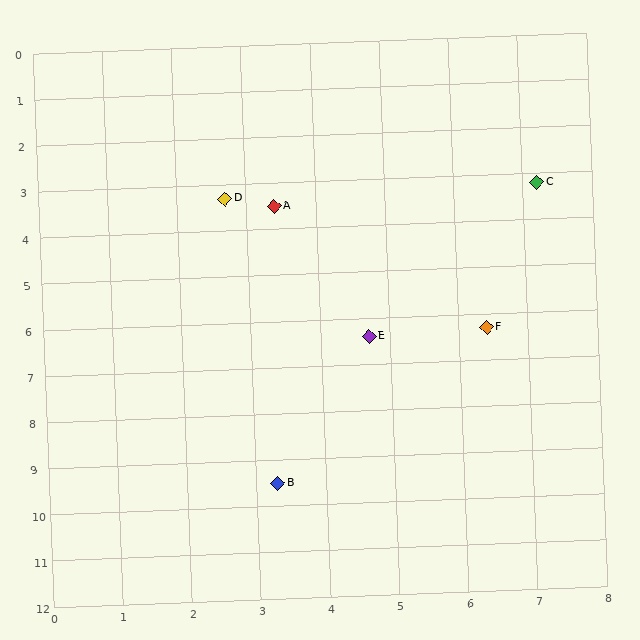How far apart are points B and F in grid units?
Points B and F are about 4.5 grid units apart.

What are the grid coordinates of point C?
Point C is at approximately (7.2, 3.2).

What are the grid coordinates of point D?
Point D is at approximately (2.7, 3.3).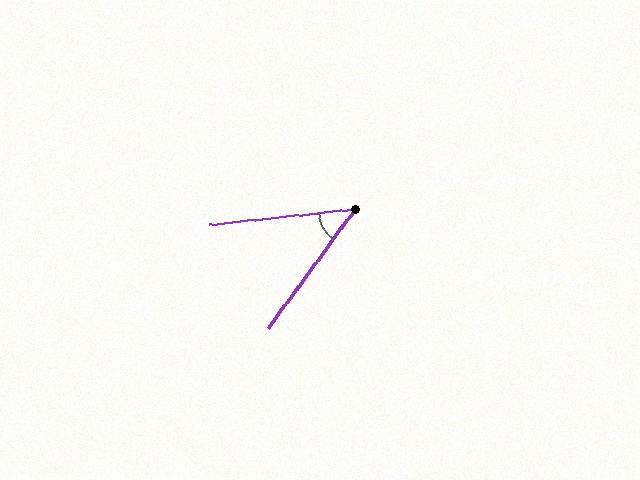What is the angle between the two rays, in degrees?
Approximately 48 degrees.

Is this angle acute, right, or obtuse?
It is acute.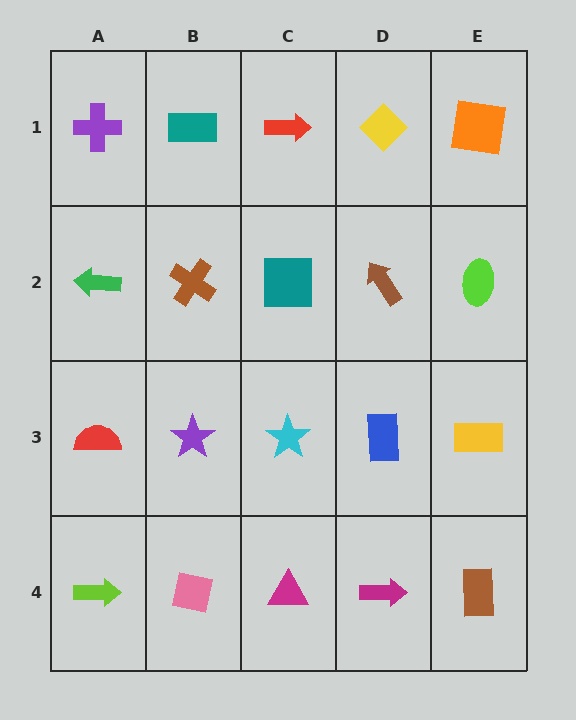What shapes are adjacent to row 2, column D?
A yellow diamond (row 1, column D), a blue rectangle (row 3, column D), a teal square (row 2, column C), a lime ellipse (row 2, column E).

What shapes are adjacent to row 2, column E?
An orange square (row 1, column E), a yellow rectangle (row 3, column E), a brown arrow (row 2, column D).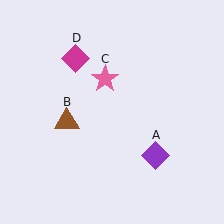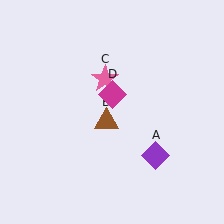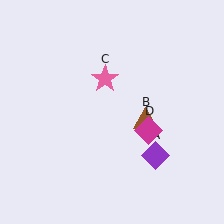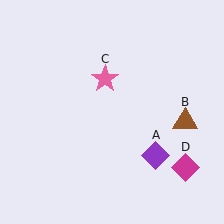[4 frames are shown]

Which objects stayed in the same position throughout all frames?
Purple diamond (object A) and pink star (object C) remained stationary.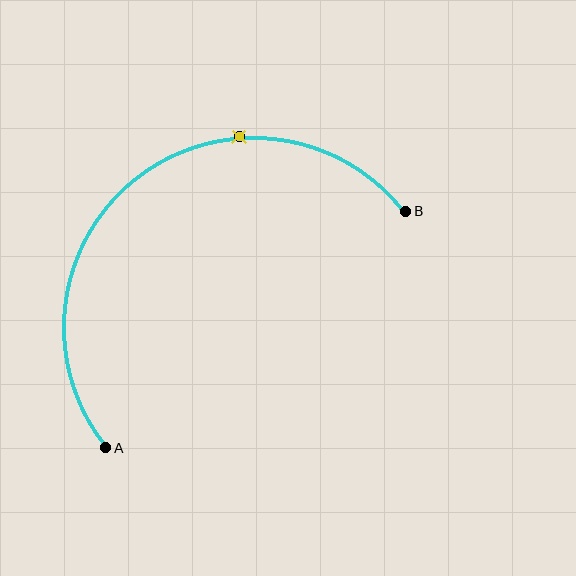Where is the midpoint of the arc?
The arc midpoint is the point on the curve farthest from the straight line joining A and B. It sits above and to the left of that line.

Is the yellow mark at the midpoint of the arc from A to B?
No. The yellow mark lies on the arc but is closer to endpoint B. The arc midpoint would be at the point on the curve equidistant along the arc from both A and B.